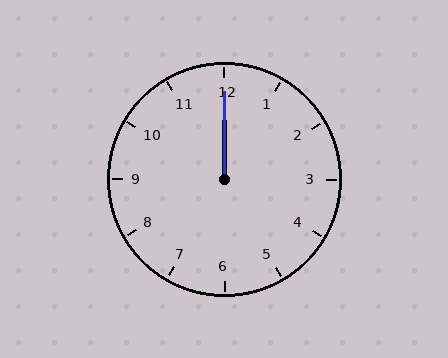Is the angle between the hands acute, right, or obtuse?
It is acute.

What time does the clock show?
12:00.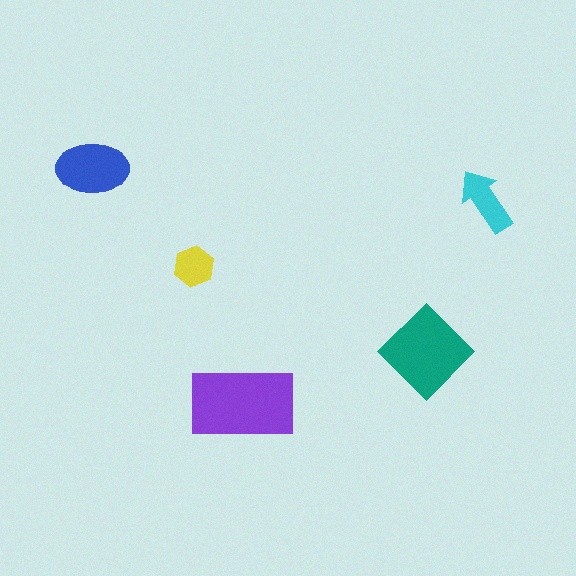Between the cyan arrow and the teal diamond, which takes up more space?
The teal diamond.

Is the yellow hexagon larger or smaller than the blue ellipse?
Smaller.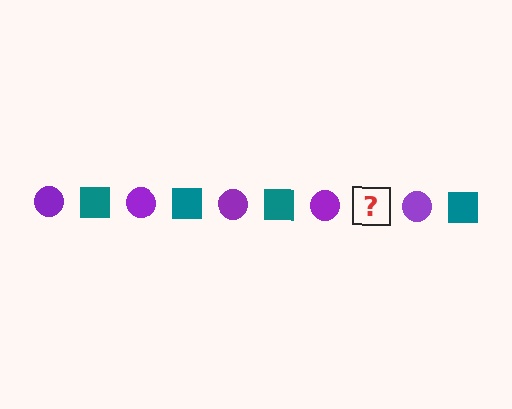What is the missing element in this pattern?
The missing element is a teal square.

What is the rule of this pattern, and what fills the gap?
The rule is that the pattern alternates between purple circle and teal square. The gap should be filled with a teal square.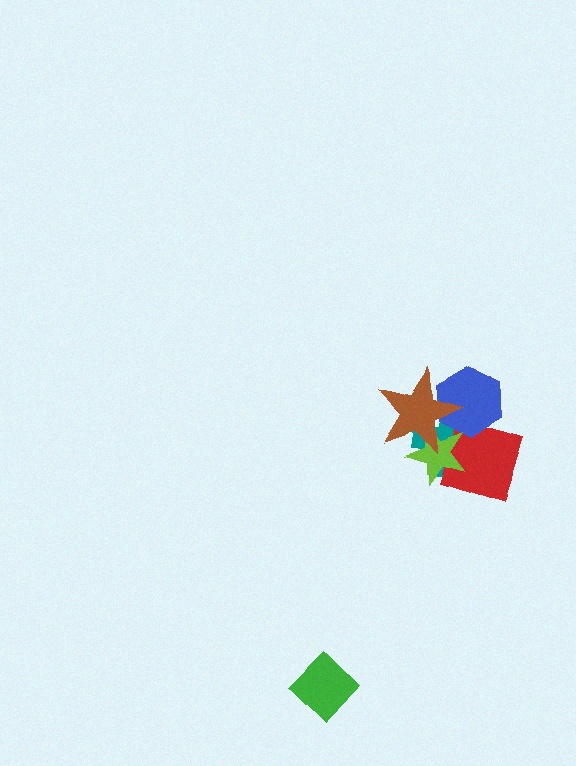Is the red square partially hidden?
Yes, it is partially covered by another shape.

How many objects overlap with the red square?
3 objects overlap with the red square.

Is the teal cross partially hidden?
Yes, it is partially covered by another shape.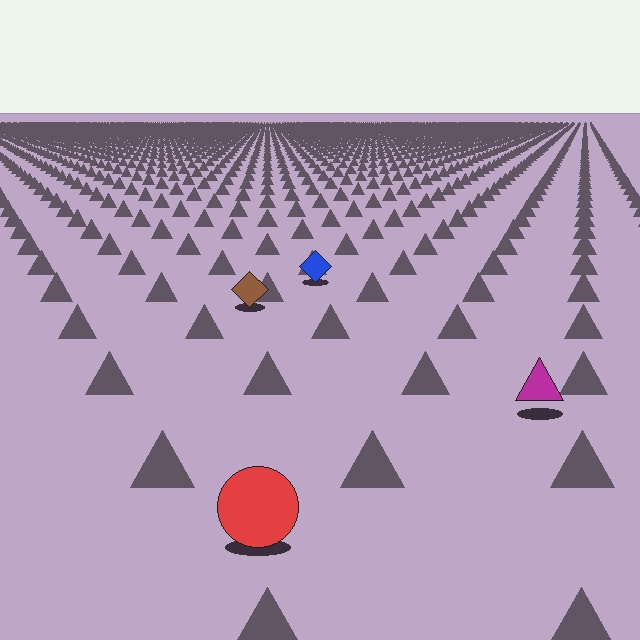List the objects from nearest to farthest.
From nearest to farthest: the red circle, the magenta triangle, the brown diamond, the blue diamond.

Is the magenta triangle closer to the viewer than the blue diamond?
Yes. The magenta triangle is closer — you can tell from the texture gradient: the ground texture is coarser near it.